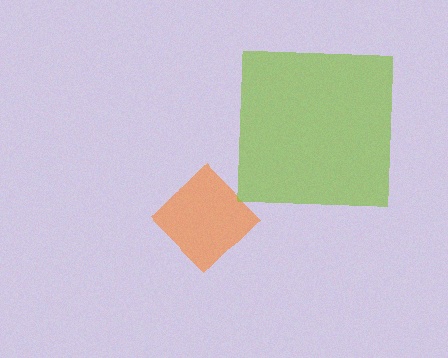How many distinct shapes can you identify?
There are 2 distinct shapes: an orange diamond, a lime square.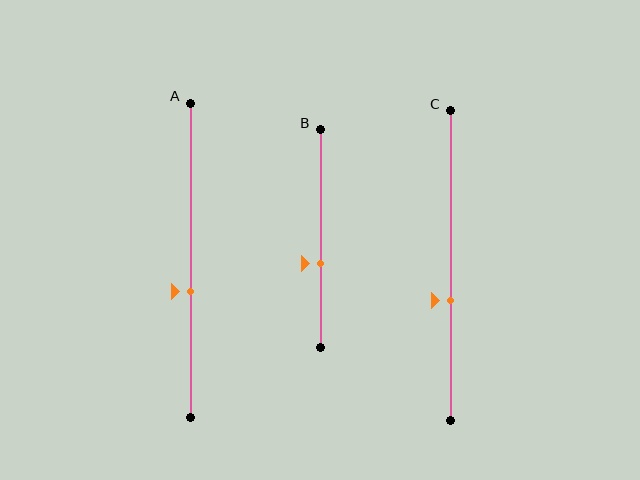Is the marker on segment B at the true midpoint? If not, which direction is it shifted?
No, the marker on segment B is shifted downward by about 12% of the segment length.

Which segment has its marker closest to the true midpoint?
Segment A has its marker closest to the true midpoint.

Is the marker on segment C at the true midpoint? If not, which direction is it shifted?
No, the marker on segment C is shifted downward by about 11% of the segment length.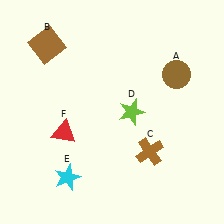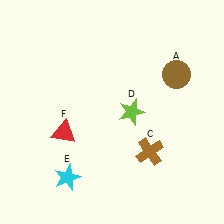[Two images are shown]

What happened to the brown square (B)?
The brown square (B) was removed in Image 2. It was in the top-left area of Image 1.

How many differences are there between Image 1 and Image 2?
There is 1 difference between the two images.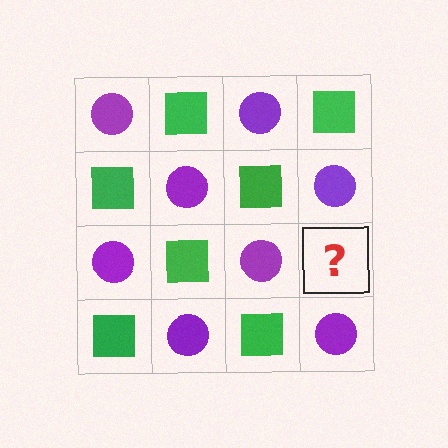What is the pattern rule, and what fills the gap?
The rule is that it alternates purple circle and green square in a checkerboard pattern. The gap should be filled with a green square.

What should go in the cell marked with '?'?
The missing cell should contain a green square.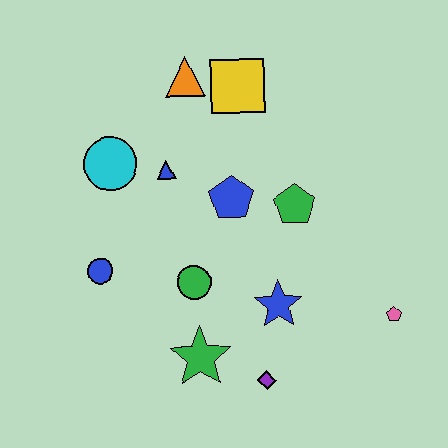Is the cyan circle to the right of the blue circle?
Yes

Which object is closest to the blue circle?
The green circle is closest to the blue circle.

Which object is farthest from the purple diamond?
The orange triangle is farthest from the purple diamond.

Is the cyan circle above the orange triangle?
No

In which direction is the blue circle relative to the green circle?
The blue circle is to the left of the green circle.